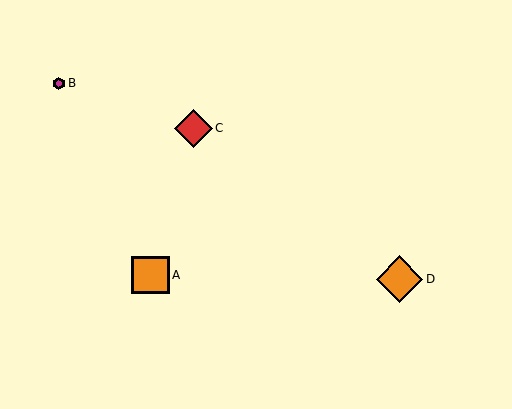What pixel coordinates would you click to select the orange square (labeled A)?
Click at (151, 275) to select the orange square A.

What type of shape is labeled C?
Shape C is a red diamond.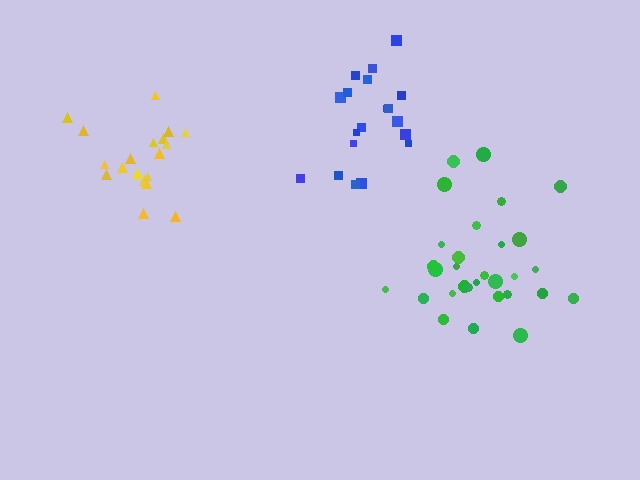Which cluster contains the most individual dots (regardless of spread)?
Green (30).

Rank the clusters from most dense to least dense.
green, blue, yellow.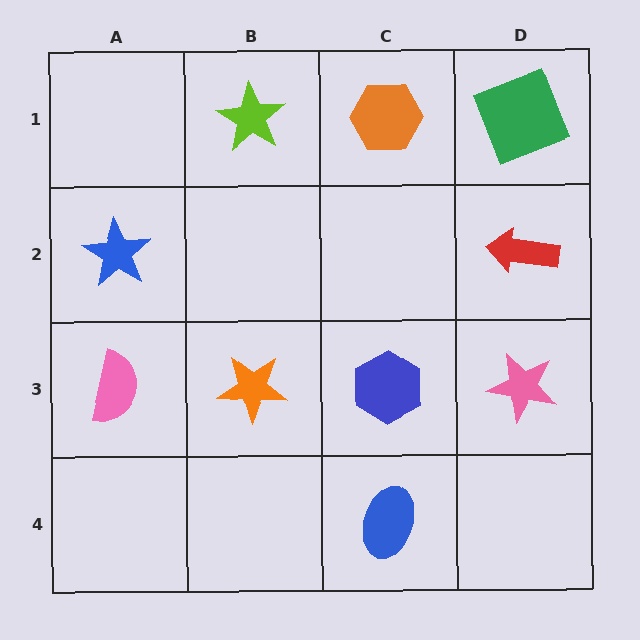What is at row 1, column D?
A green square.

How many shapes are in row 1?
3 shapes.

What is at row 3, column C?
A blue hexagon.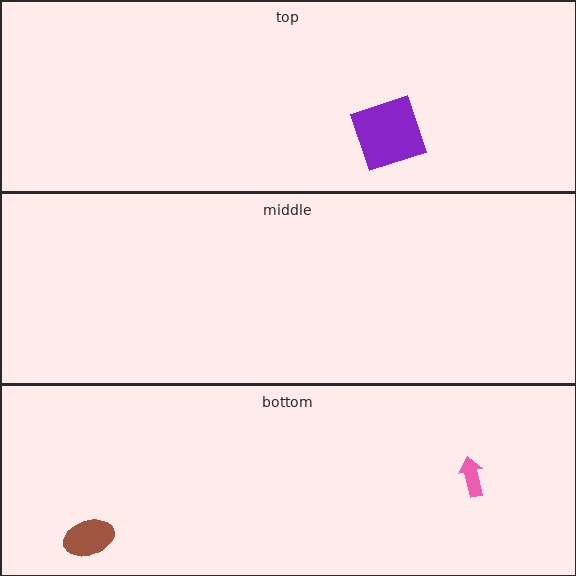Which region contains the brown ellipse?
The bottom region.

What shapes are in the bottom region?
The brown ellipse, the pink arrow.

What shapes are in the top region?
The purple square.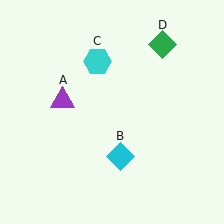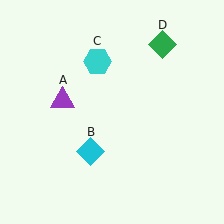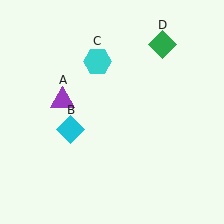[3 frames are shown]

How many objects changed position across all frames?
1 object changed position: cyan diamond (object B).